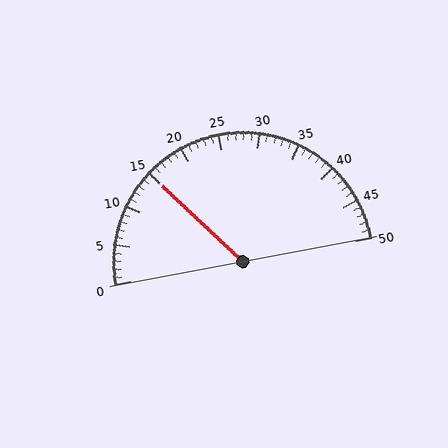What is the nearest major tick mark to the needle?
The nearest major tick mark is 15.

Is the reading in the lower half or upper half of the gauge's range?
The reading is in the lower half of the range (0 to 50).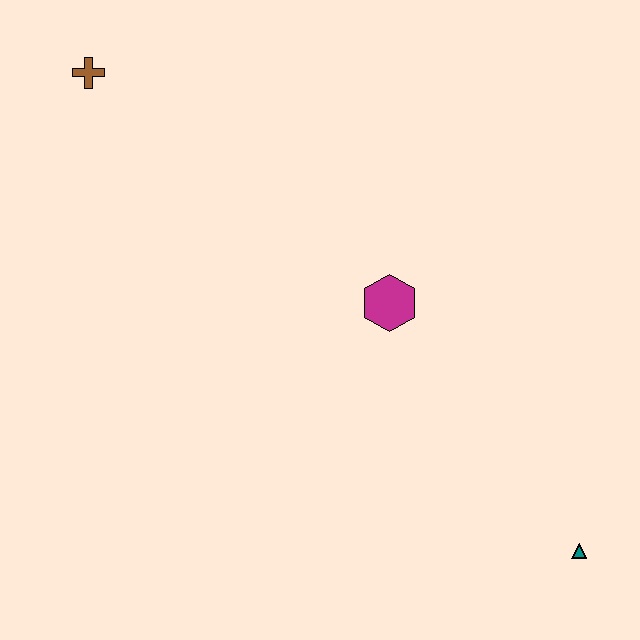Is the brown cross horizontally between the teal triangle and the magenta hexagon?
No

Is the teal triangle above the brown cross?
No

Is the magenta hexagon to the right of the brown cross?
Yes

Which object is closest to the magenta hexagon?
The teal triangle is closest to the magenta hexagon.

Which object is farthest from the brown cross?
The teal triangle is farthest from the brown cross.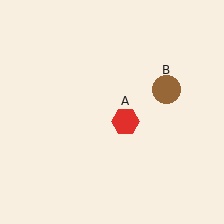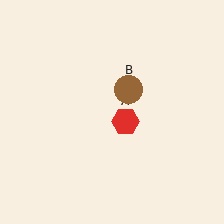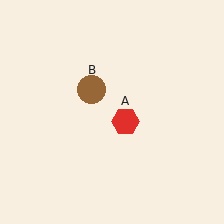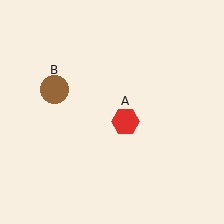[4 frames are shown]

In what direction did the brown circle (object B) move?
The brown circle (object B) moved left.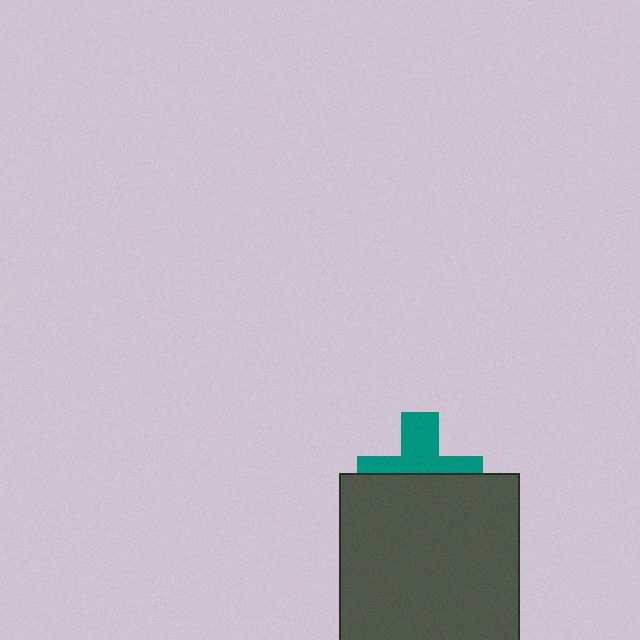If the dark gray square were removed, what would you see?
You would see the complete teal cross.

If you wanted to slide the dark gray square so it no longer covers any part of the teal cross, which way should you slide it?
Slide it down — that is the most direct way to separate the two shapes.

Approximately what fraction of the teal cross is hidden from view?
Roughly 52% of the teal cross is hidden behind the dark gray square.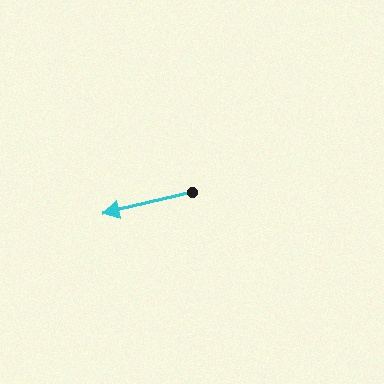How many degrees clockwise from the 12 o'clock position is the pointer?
Approximately 256 degrees.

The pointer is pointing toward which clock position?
Roughly 9 o'clock.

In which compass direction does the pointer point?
West.